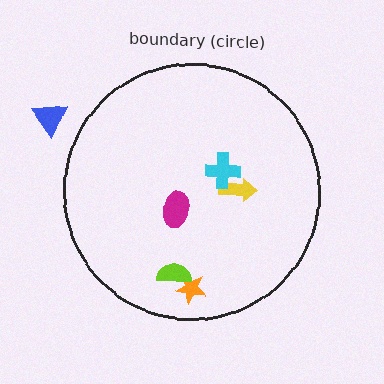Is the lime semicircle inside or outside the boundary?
Inside.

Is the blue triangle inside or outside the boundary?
Outside.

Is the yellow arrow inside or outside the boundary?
Inside.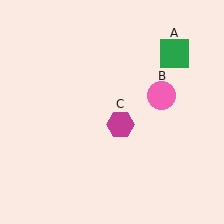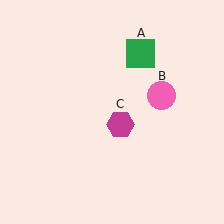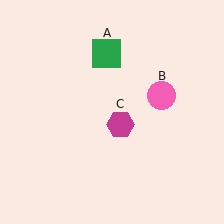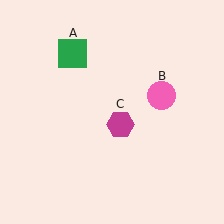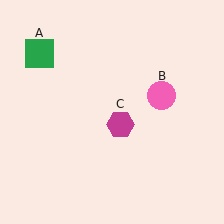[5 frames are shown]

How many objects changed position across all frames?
1 object changed position: green square (object A).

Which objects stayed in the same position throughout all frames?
Pink circle (object B) and magenta hexagon (object C) remained stationary.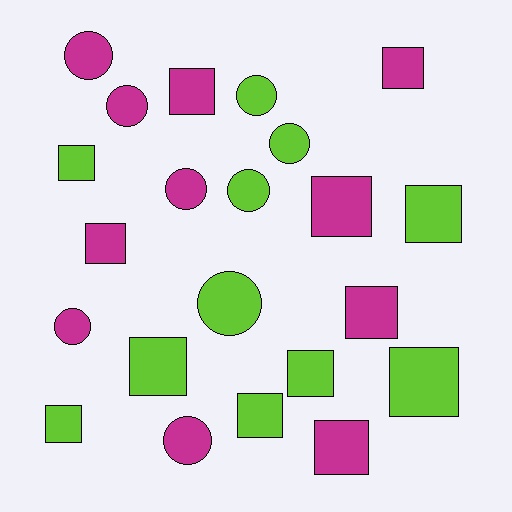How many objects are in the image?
There are 22 objects.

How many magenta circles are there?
There are 5 magenta circles.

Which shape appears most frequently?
Square, with 13 objects.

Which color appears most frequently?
Lime, with 11 objects.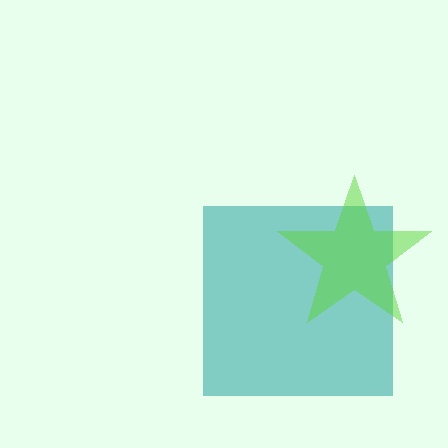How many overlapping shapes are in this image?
There are 2 overlapping shapes in the image.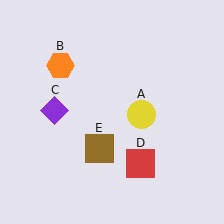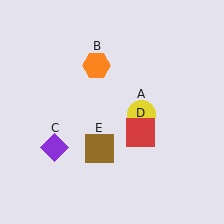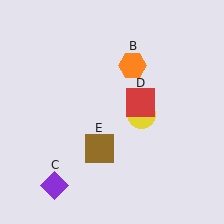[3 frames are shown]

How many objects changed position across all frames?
3 objects changed position: orange hexagon (object B), purple diamond (object C), red square (object D).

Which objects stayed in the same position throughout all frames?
Yellow circle (object A) and brown square (object E) remained stationary.